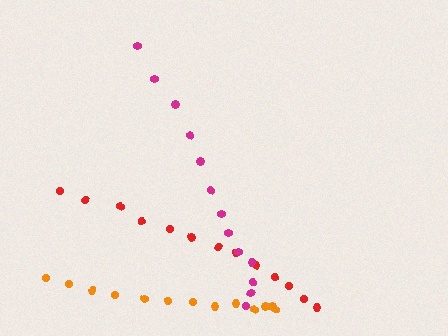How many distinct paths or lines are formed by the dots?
There are 3 distinct paths.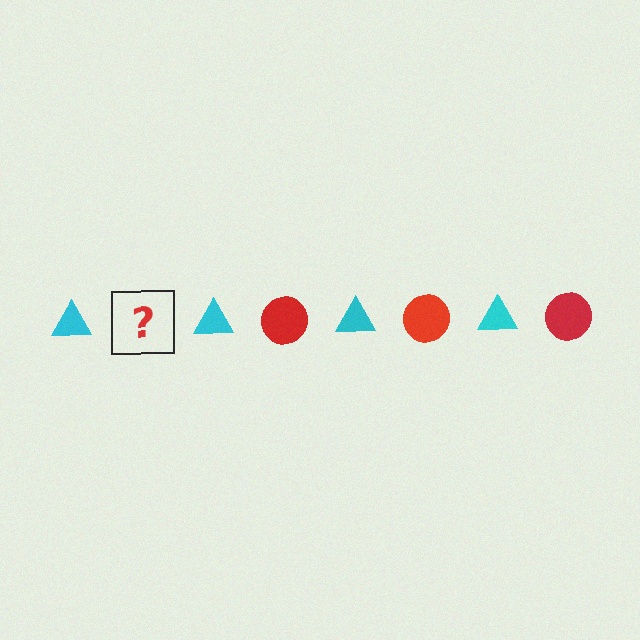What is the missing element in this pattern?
The missing element is a red circle.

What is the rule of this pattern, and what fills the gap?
The rule is that the pattern alternates between cyan triangle and red circle. The gap should be filled with a red circle.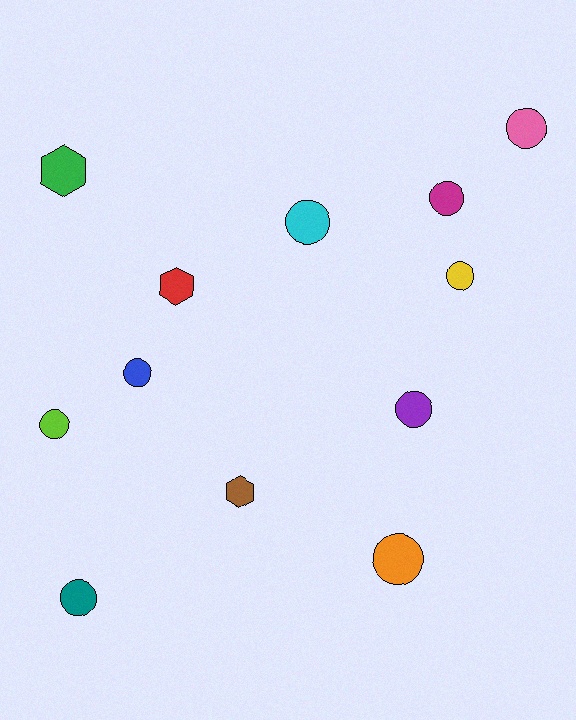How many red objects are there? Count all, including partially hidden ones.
There is 1 red object.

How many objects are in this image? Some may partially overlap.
There are 12 objects.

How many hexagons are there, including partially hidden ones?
There are 3 hexagons.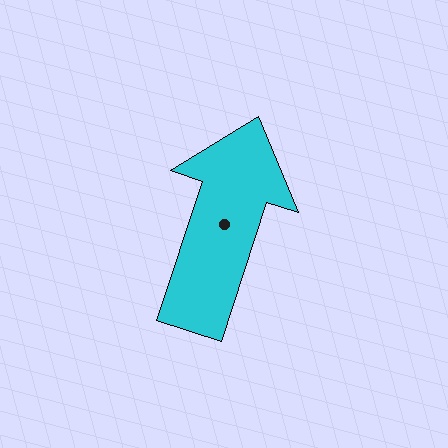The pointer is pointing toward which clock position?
Roughly 1 o'clock.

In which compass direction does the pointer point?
North.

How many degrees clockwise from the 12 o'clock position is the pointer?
Approximately 18 degrees.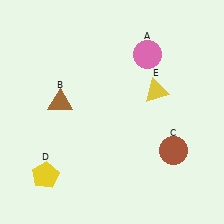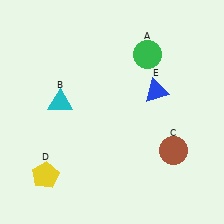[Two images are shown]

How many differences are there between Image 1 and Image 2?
There are 3 differences between the two images.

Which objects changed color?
A changed from pink to green. B changed from brown to cyan. E changed from yellow to blue.